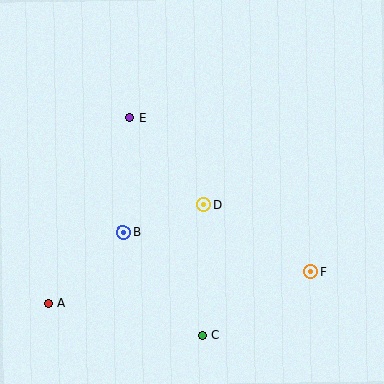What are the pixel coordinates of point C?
Point C is at (202, 335).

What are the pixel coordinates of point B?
Point B is at (123, 232).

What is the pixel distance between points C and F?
The distance between C and F is 126 pixels.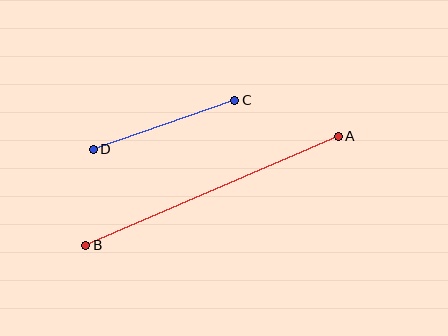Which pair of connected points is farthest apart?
Points A and B are farthest apart.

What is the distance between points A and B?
The distance is approximately 275 pixels.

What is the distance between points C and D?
The distance is approximately 150 pixels.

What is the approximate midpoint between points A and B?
The midpoint is at approximately (212, 191) pixels.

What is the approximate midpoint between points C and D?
The midpoint is at approximately (164, 125) pixels.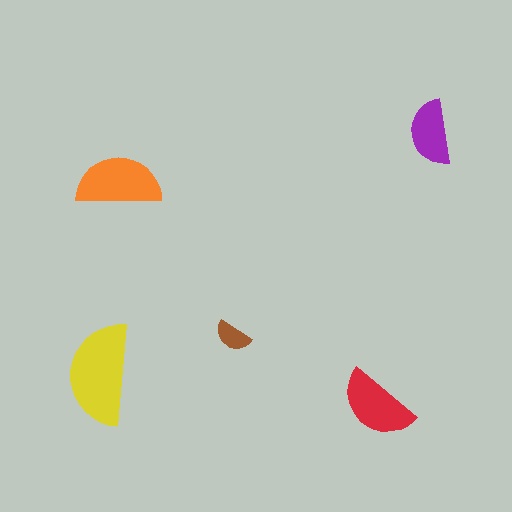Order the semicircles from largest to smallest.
the yellow one, the orange one, the red one, the purple one, the brown one.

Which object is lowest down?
The red semicircle is bottommost.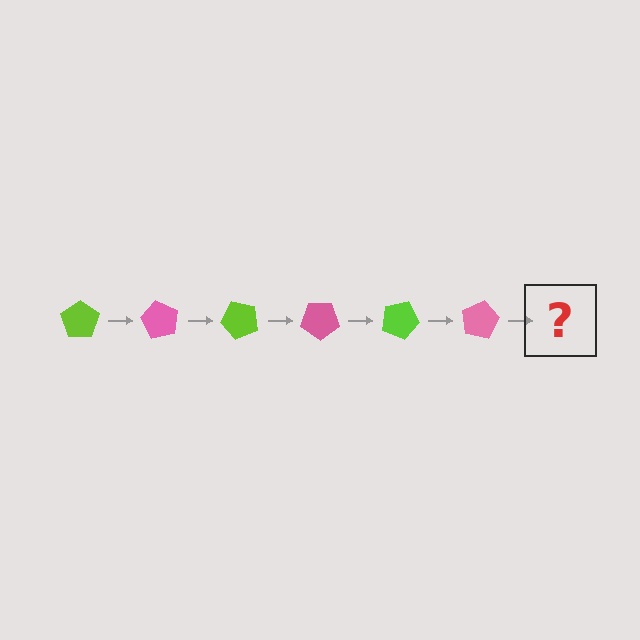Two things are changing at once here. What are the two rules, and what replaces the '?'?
The two rules are that it rotates 60 degrees each step and the color cycles through lime and pink. The '?' should be a lime pentagon, rotated 360 degrees from the start.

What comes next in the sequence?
The next element should be a lime pentagon, rotated 360 degrees from the start.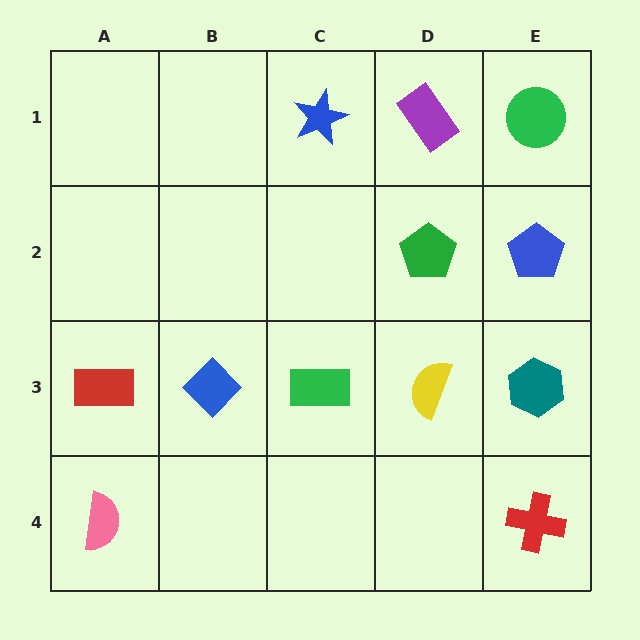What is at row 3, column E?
A teal hexagon.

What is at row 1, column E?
A green circle.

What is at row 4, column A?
A pink semicircle.